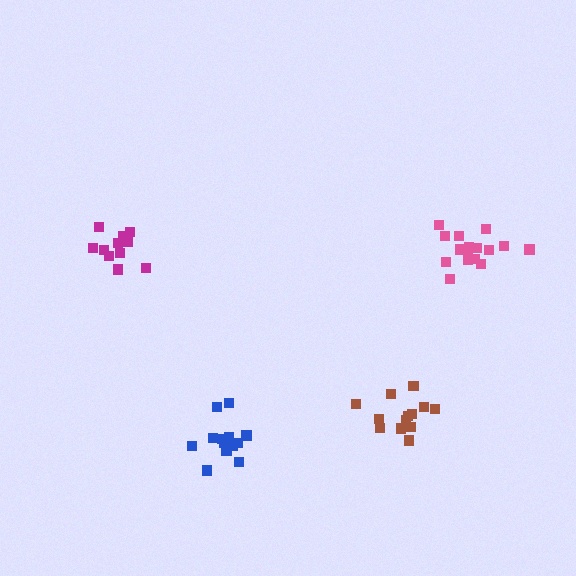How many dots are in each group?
Group 1: 15 dots, Group 2: 13 dots, Group 3: 11 dots, Group 4: 16 dots (55 total).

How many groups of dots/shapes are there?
There are 4 groups.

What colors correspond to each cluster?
The clusters are colored: blue, brown, magenta, pink.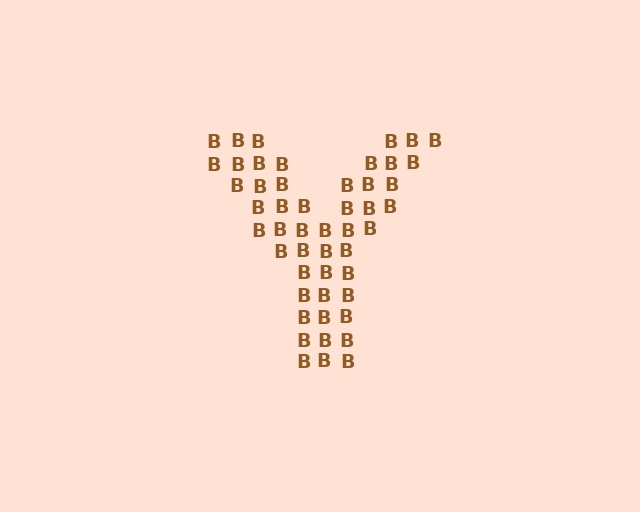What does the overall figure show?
The overall figure shows the letter Y.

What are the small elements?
The small elements are letter B's.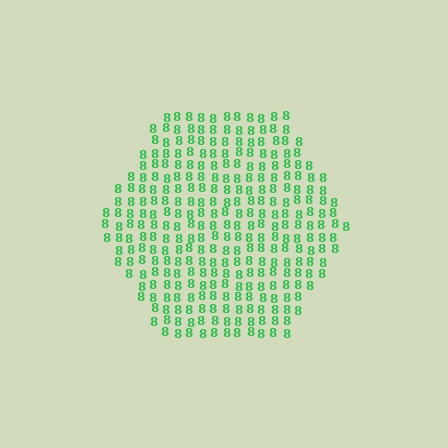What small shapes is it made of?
It is made of small digit 8's.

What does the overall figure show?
The overall figure shows a hexagon.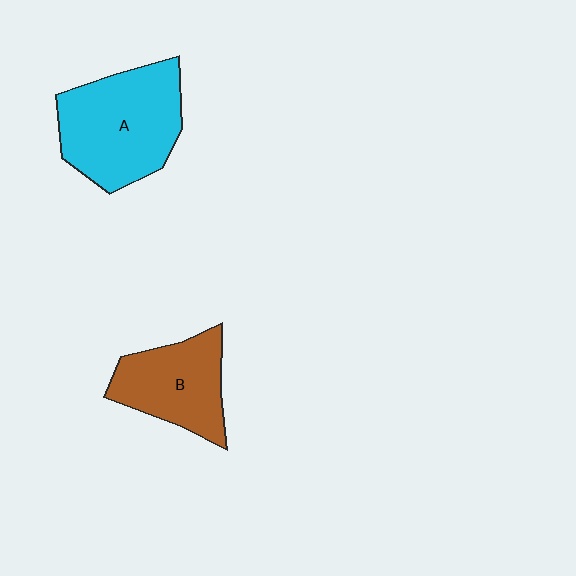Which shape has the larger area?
Shape A (cyan).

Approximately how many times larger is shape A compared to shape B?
Approximately 1.4 times.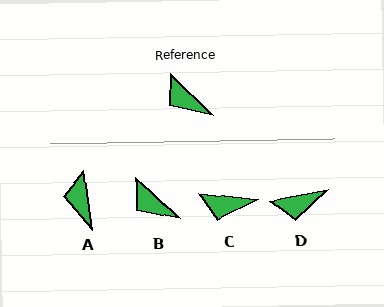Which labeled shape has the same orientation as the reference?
B.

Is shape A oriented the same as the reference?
No, it is off by about 38 degrees.